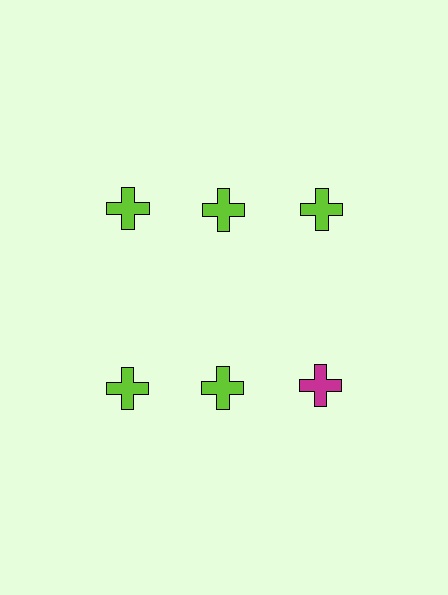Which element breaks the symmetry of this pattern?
The magenta cross in the second row, center column breaks the symmetry. All other shapes are lime crosses.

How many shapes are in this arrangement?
There are 6 shapes arranged in a grid pattern.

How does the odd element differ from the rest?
It has a different color: magenta instead of lime.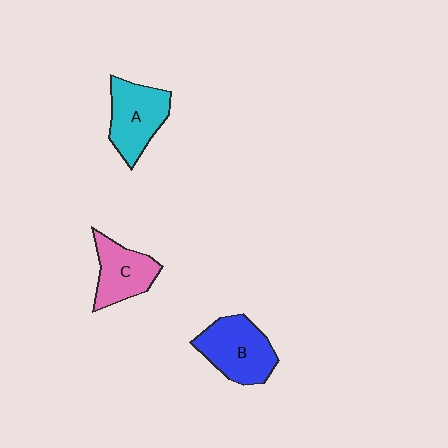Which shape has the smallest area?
Shape C (pink).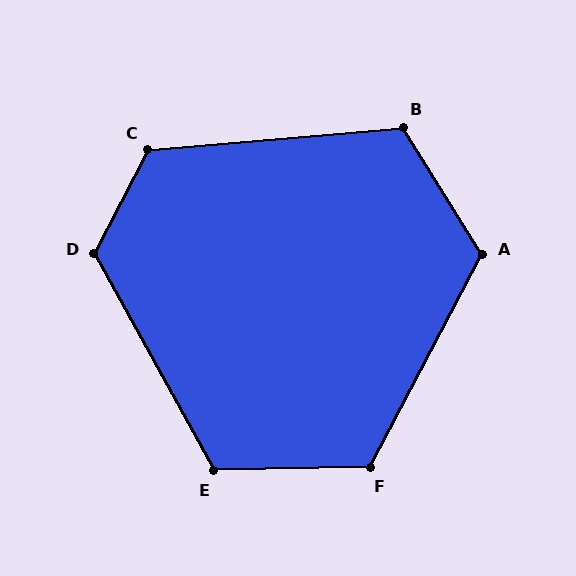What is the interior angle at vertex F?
Approximately 119 degrees (obtuse).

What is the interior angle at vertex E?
Approximately 118 degrees (obtuse).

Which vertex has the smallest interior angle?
B, at approximately 117 degrees.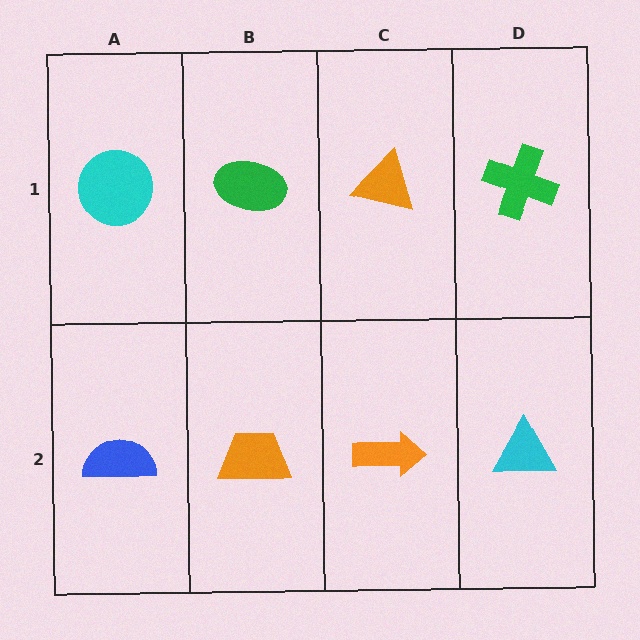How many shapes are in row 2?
4 shapes.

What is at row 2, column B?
An orange trapezoid.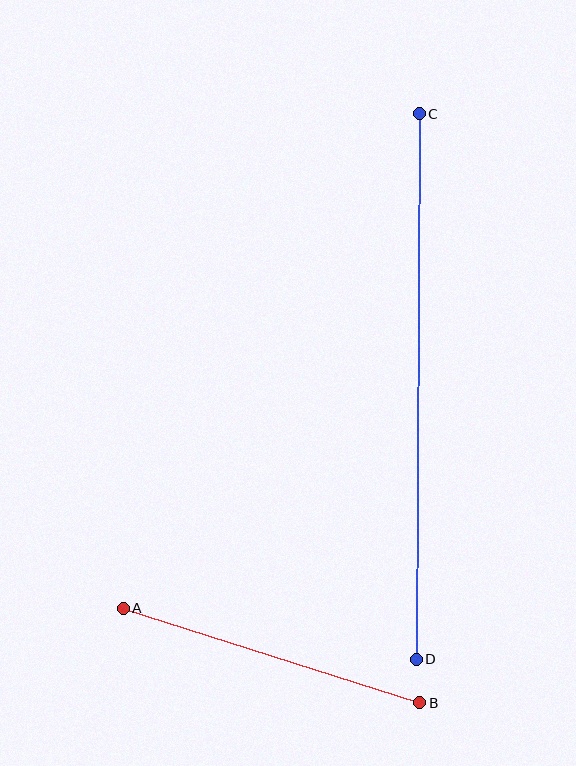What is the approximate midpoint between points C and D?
The midpoint is at approximately (418, 387) pixels.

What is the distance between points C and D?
The distance is approximately 545 pixels.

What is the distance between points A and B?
The distance is approximately 311 pixels.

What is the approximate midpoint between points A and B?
The midpoint is at approximately (272, 656) pixels.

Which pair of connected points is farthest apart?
Points C and D are farthest apart.